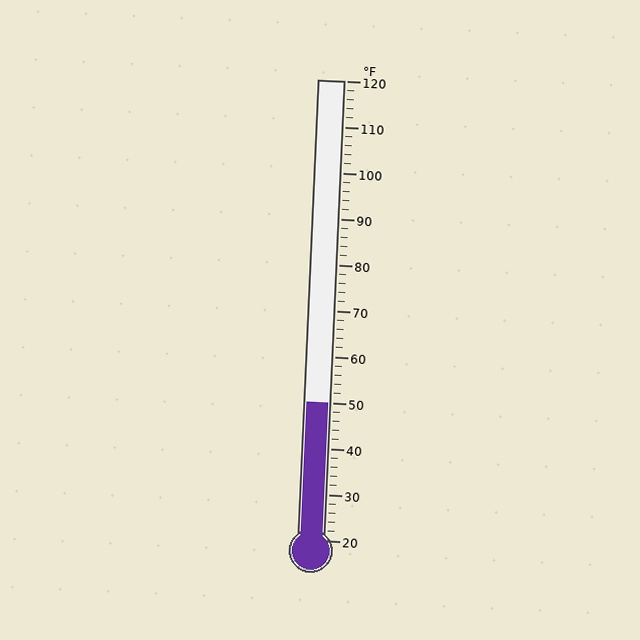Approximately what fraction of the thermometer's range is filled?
The thermometer is filled to approximately 30% of its range.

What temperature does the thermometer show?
The thermometer shows approximately 50°F.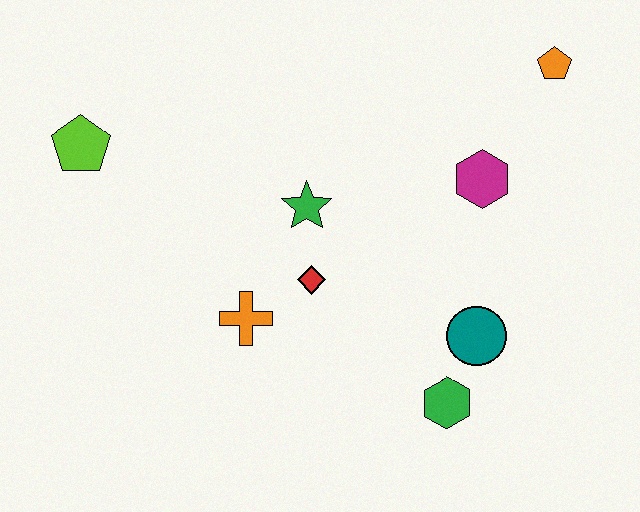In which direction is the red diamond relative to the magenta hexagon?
The red diamond is to the left of the magenta hexagon.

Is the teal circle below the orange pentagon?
Yes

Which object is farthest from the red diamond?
The orange pentagon is farthest from the red diamond.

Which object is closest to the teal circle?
The green hexagon is closest to the teal circle.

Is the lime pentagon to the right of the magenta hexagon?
No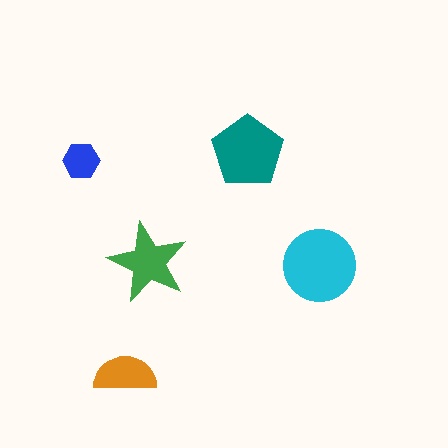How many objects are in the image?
There are 5 objects in the image.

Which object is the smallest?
The blue hexagon.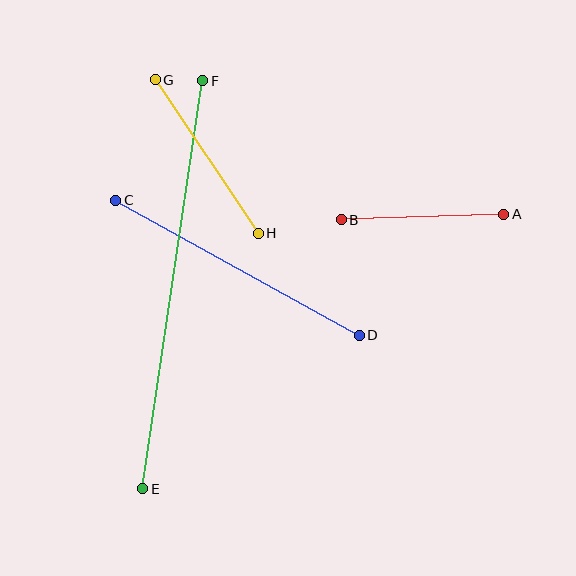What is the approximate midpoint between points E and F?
The midpoint is at approximately (173, 285) pixels.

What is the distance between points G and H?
The distance is approximately 185 pixels.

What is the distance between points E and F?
The distance is approximately 412 pixels.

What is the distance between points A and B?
The distance is approximately 162 pixels.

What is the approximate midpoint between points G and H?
The midpoint is at approximately (207, 156) pixels.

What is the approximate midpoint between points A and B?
The midpoint is at approximately (423, 217) pixels.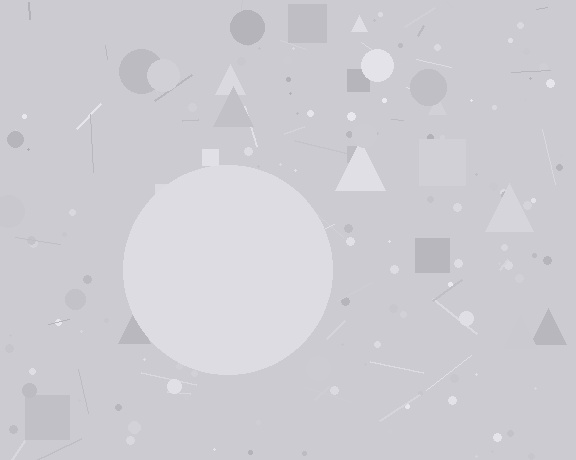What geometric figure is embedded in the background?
A circle is embedded in the background.